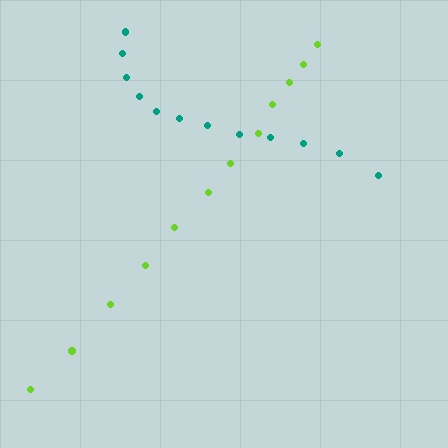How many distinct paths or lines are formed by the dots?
There are 2 distinct paths.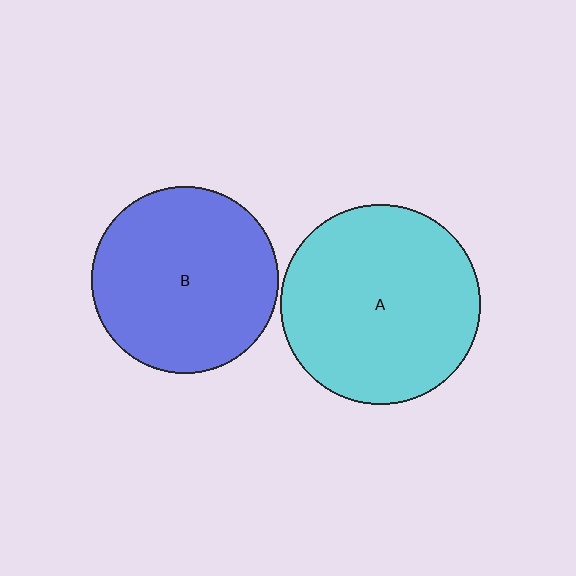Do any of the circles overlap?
No, none of the circles overlap.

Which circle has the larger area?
Circle A (cyan).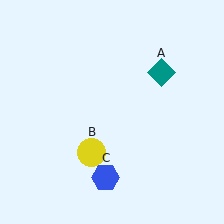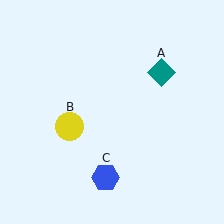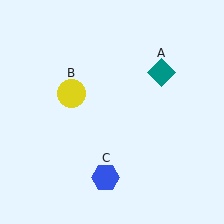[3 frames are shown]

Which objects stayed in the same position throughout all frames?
Teal diamond (object A) and blue hexagon (object C) remained stationary.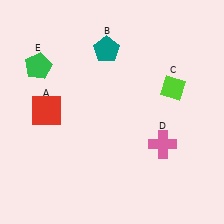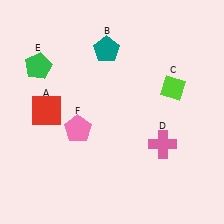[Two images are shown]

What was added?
A pink pentagon (F) was added in Image 2.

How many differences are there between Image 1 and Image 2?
There is 1 difference between the two images.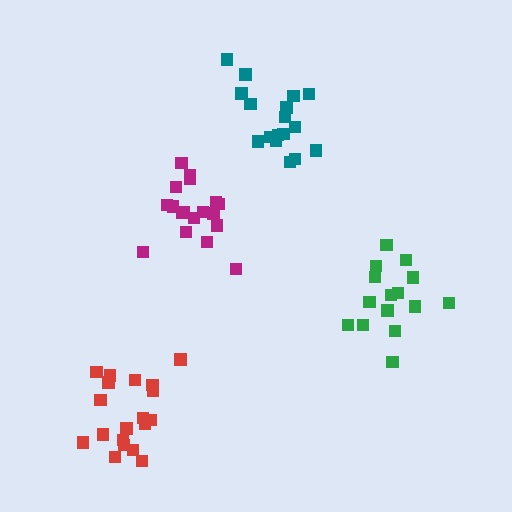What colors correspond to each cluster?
The clusters are colored: magenta, teal, red, green.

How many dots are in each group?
Group 1: 18 dots, Group 2: 17 dots, Group 3: 19 dots, Group 4: 15 dots (69 total).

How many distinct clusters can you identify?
There are 4 distinct clusters.